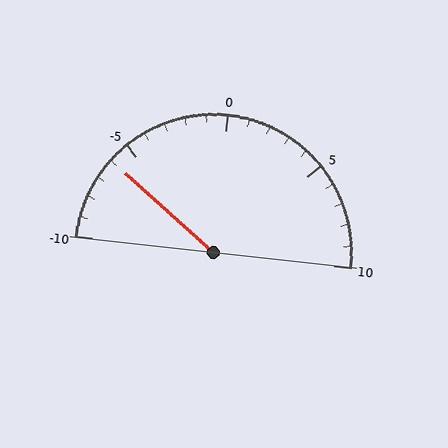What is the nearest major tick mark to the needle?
The nearest major tick mark is -5.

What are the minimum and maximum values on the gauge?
The gauge ranges from -10 to 10.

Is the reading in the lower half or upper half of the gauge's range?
The reading is in the lower half of the range (-10 to 10).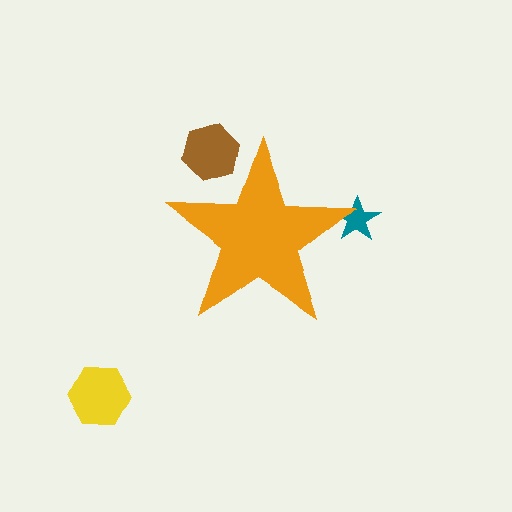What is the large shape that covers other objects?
An orange star.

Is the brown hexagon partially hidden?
Yes, the brown hexagon is partially hidden behind the orange star.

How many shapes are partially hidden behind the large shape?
2 shapes are partially hidden.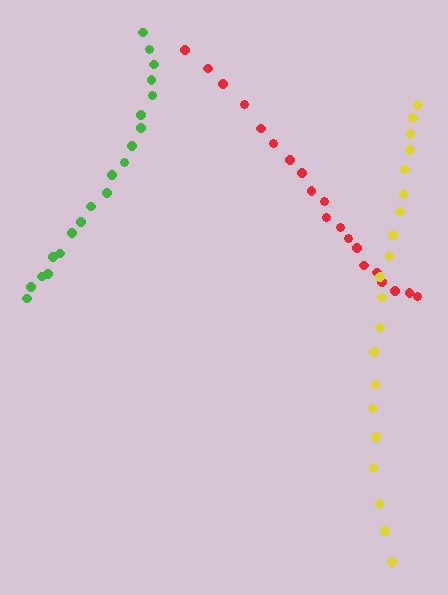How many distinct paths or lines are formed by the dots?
There are 3 distinct paths.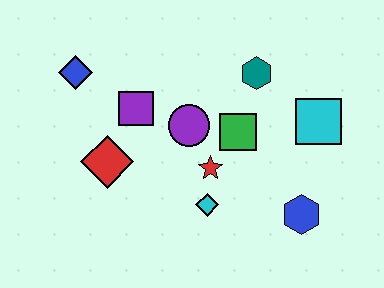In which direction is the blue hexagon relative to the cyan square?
The blue hexagon is below the cyan square.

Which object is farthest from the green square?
The blue diamond is farthest from the green square.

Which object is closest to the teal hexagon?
The green square is closest to the teal hexagon.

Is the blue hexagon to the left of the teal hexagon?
No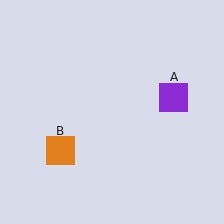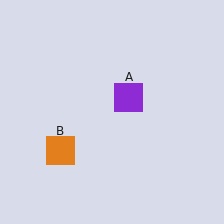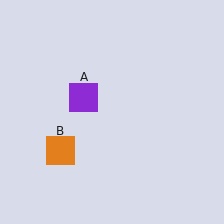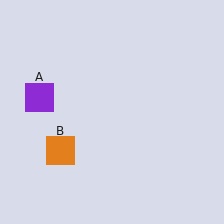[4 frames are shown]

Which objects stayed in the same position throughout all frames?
Orange square (object B) remained stationary.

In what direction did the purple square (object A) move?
The purple square (object A) moved left.